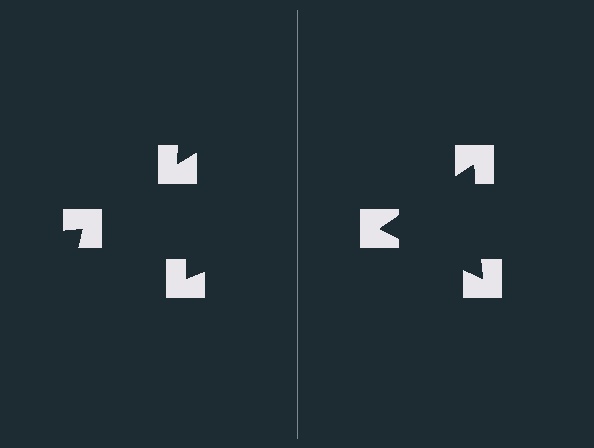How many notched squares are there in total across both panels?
6 — 3 on each side.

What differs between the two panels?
The notched squares are positioned identically on both sides; only the wedge orientations differ. On the right they align to a triangle; on the left they are misaligned.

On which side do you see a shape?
An illusory triangle appears on the right side. On the left side the wedge cuts are rotated, so no coherent shape forms.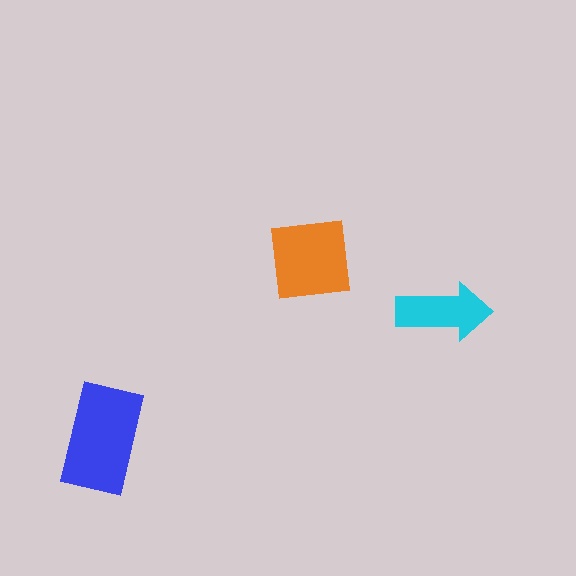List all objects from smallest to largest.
The cyan arrow, the orange square, the blue rectangle.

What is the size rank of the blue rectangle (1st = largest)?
1st.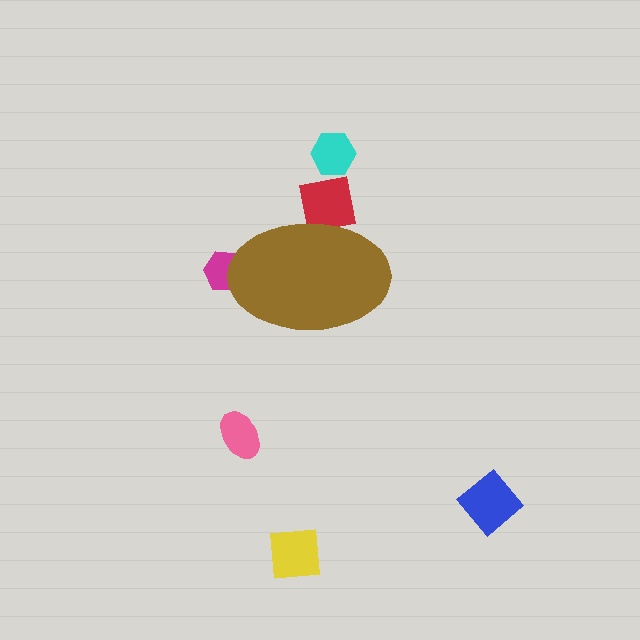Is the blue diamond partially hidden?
No, the blue diamond is fully visible.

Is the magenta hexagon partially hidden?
Yes, the magenta hexagon is partially hidden behind the brown ellipse.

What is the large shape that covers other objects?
A brown ellipse.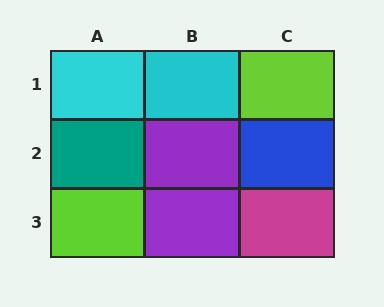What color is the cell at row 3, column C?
Magenta.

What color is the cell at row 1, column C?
Lime.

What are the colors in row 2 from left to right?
Teal, purple, blue.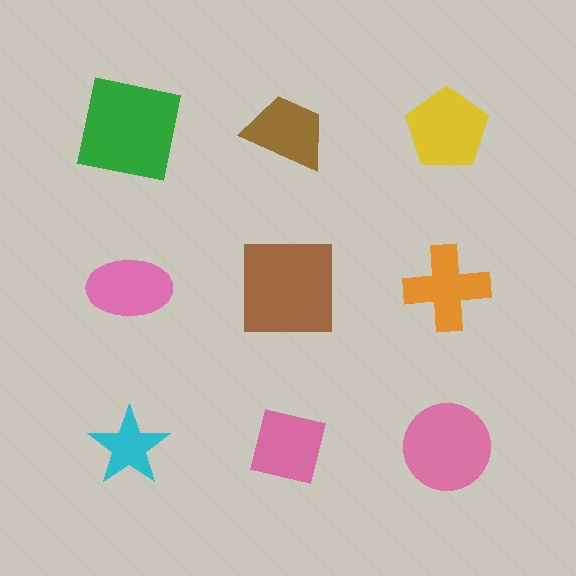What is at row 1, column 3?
A yellow pentagon.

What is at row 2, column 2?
A brown square.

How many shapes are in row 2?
3 shapes.